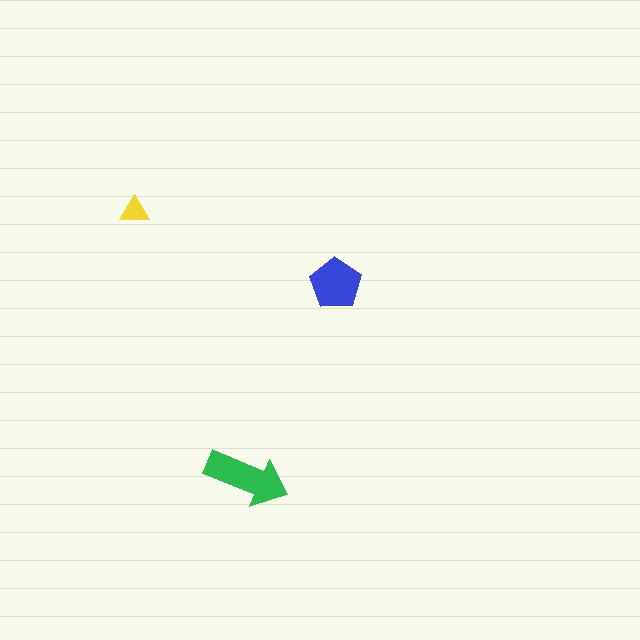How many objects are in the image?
There are 3 objects in the image.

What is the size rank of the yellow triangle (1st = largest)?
3rd.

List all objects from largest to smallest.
The green arrow, the blue pentagon, the yellow triangle.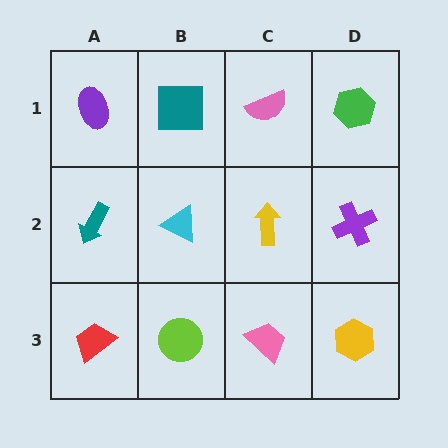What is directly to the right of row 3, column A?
A lime circle.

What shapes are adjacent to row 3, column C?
A yellow arrow (row 2, column C), a lime circle (row 3, column B), a yellow hexagon (row 3, column D).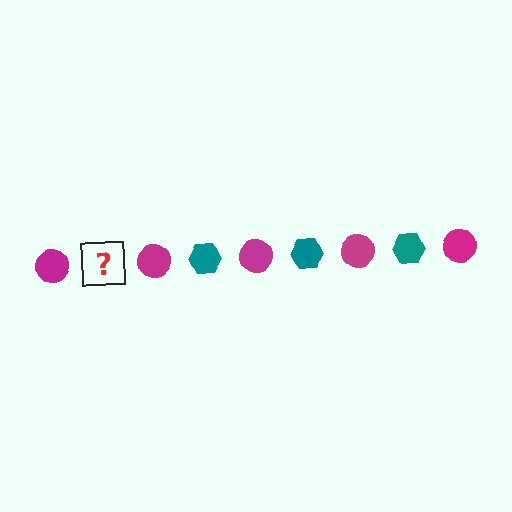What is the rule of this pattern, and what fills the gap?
The rule is that the pattern alternates between magenta circle and teal hexagon. The gap should be filled with a teal hexagon.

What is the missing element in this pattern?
The missing element is a teal hexagon.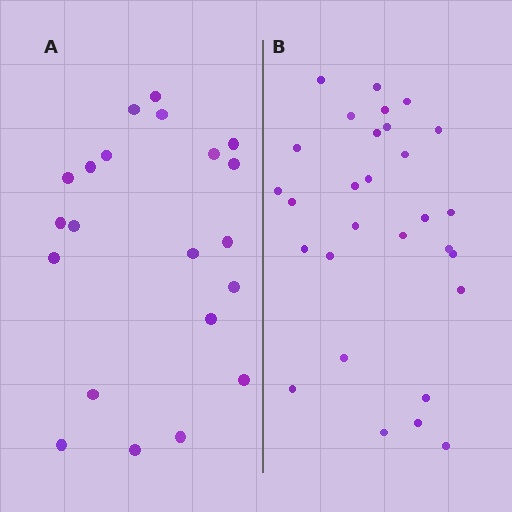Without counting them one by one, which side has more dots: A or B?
Region B (the right region) has more dots.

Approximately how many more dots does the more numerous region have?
Region B has roughly 8 or so more dots than region A.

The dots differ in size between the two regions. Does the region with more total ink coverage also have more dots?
No. Region A has more total ink coverage because its dots are larger, but region B actually contains more individual dots. Total area can be misleading — the number of items is what matters here.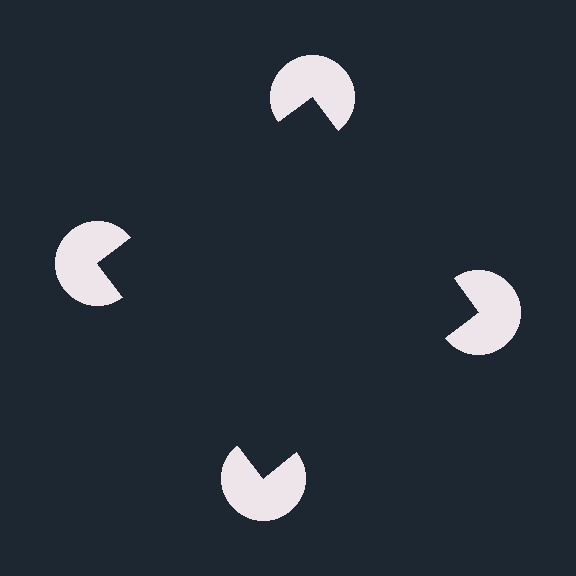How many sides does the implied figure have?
4 sides.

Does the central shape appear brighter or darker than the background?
It typically appears slightly darker than the background, even though no actual brightness change is drawn.